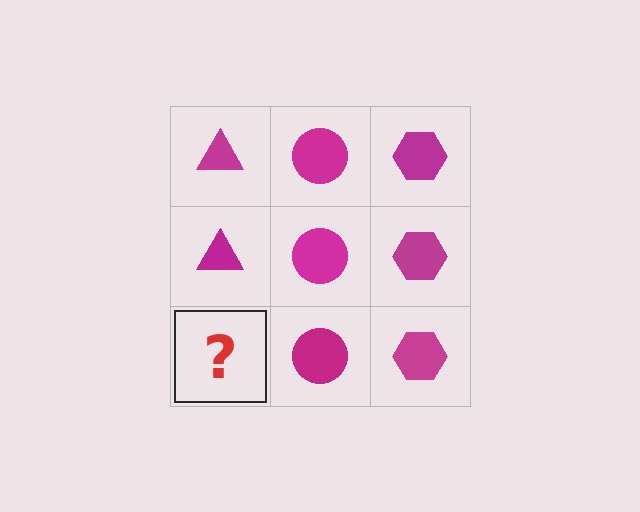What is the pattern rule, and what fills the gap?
The rule is that each column has a consistent shape. The gap should be filled with a magenta triangle.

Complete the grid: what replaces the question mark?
The question mark should be replaced with a magenta triangle.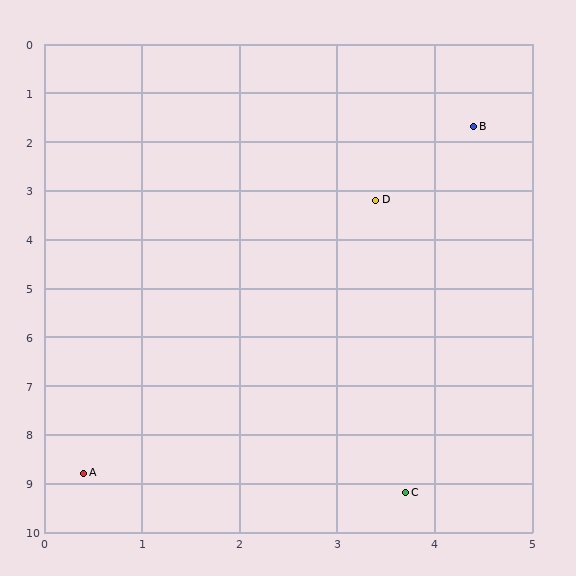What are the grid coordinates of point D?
Point D is at approximately (3.4, 3.2).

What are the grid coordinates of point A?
Point A is at approximately (0.4, 8.8).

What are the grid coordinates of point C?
Point C is at approximately (3.7, 9.2).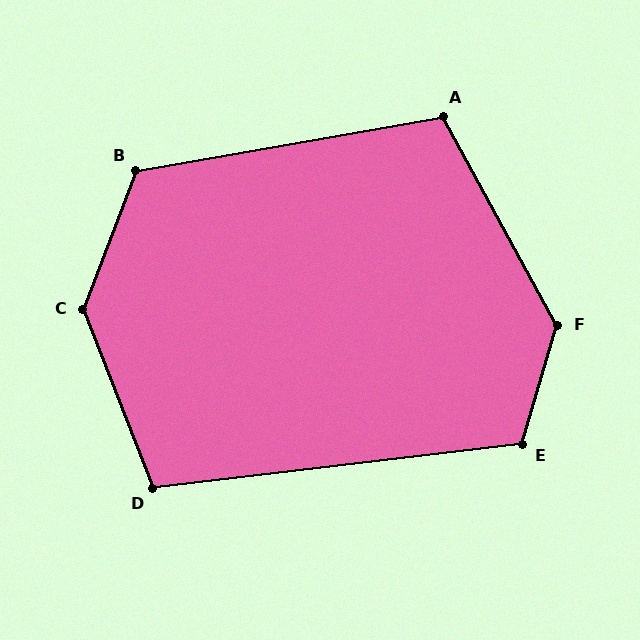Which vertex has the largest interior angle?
C, at approximately 138 degrees.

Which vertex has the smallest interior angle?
D, at approximately 105 degrees.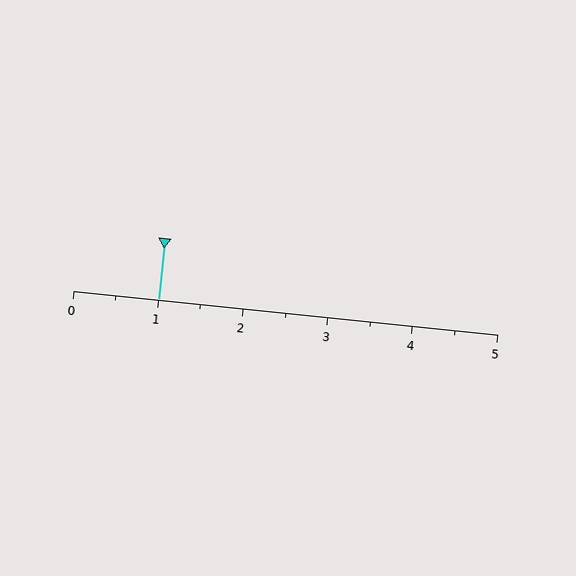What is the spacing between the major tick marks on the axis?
The major ticks are spaced 1 apart.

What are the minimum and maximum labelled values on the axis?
The axis runs from 0 to 5.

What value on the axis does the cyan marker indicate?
The marker indicates approximately 1.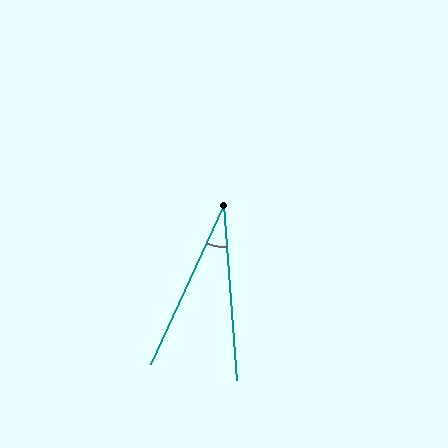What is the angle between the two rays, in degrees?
Approximately 29 degrees.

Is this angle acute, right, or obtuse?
It is acute.